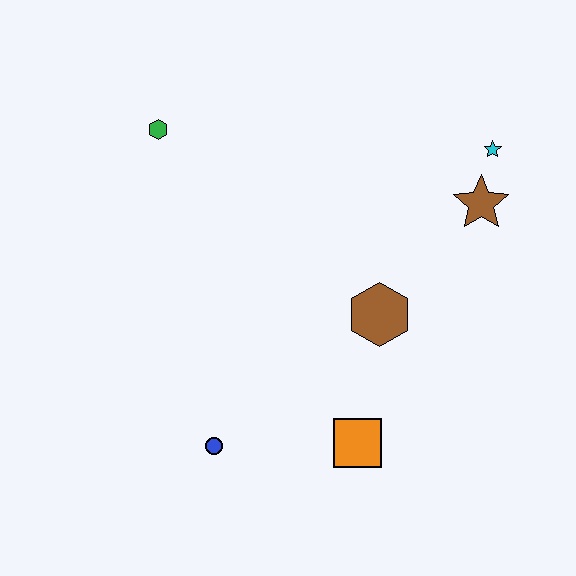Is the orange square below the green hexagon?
Yes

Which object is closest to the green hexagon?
The brown hexagon is closest to the green hexagon.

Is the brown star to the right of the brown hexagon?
Yes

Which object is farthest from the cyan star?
The blue circle is farthest from the cyan star.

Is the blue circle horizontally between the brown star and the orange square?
No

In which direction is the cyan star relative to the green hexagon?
The cyan star is to the right of the green hexagon.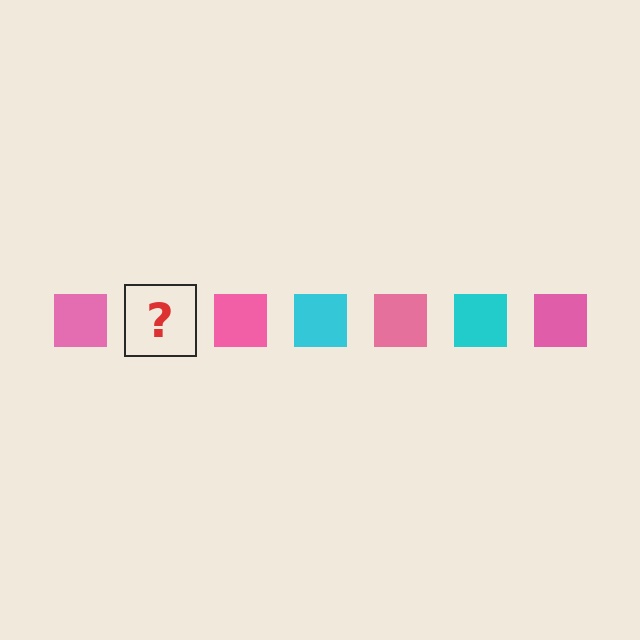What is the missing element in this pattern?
The missing element is a cyan square.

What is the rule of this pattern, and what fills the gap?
The rule is that the pattern cycles through pink, cyan squares. The gap should be filled with a cyan square.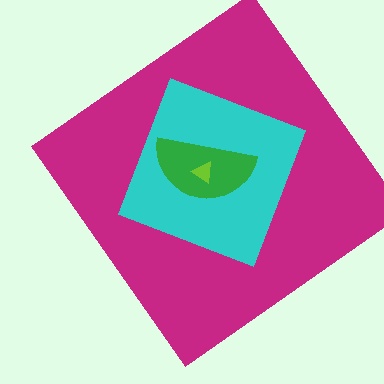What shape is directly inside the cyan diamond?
The green semicircle.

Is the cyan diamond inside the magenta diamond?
Yes.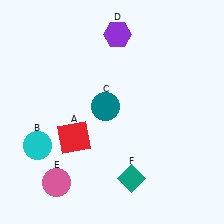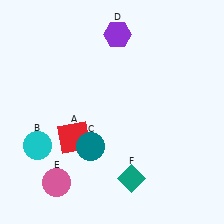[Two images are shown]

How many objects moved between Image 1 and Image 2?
1 object moved between the two images.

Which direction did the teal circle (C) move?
The teal circle (C) moved down.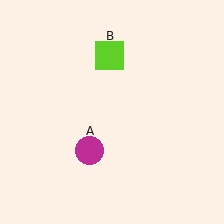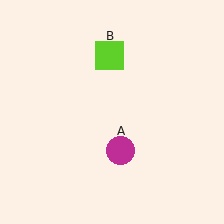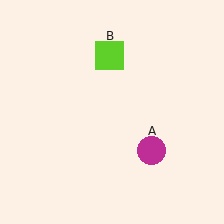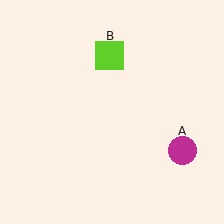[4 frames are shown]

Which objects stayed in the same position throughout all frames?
Lime square (object B) remained stationary.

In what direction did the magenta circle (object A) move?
The magenta circle (object A) moved right.